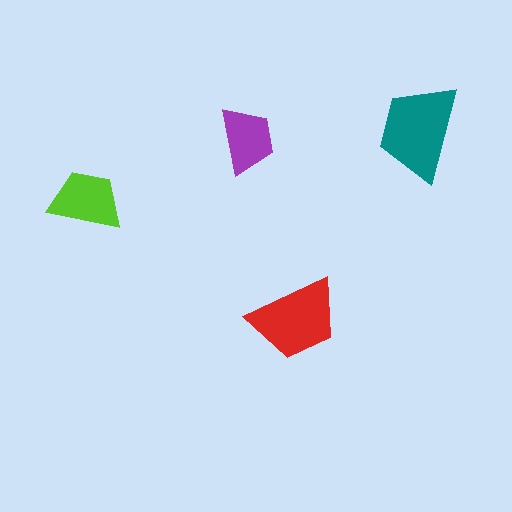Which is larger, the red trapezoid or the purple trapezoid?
The red one.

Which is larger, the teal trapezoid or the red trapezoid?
The teal one.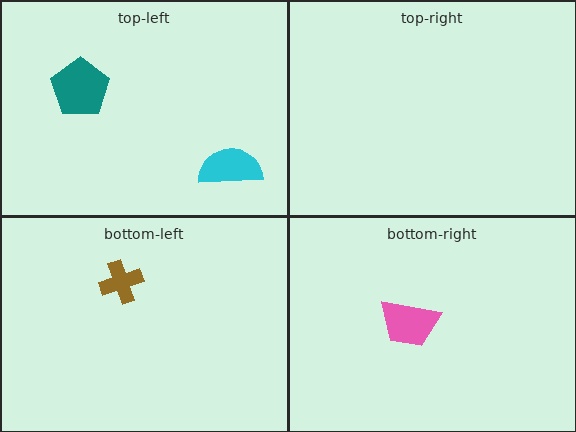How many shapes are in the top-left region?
2.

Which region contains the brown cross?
The bottom-left region.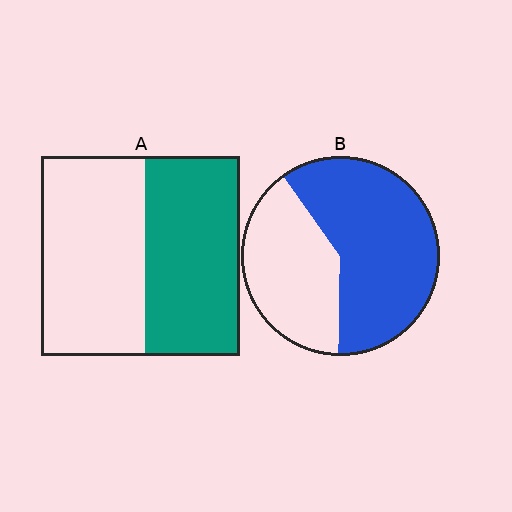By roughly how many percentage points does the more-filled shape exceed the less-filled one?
By roughly 15 percentage points (B over A).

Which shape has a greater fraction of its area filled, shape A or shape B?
Shape B.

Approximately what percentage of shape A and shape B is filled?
A is approximately 50% and B is approximately 60%.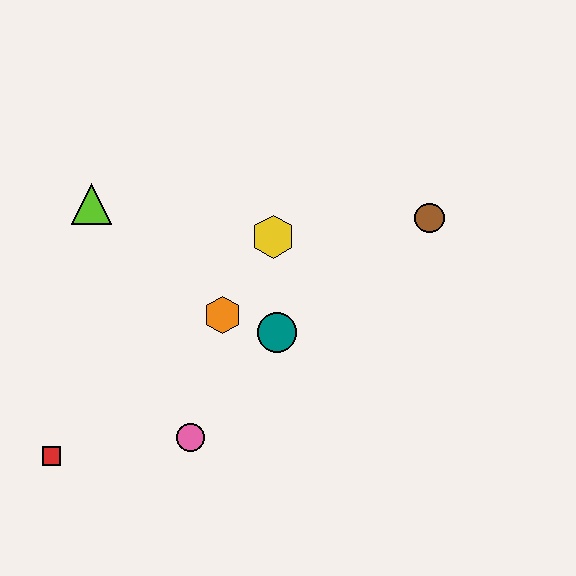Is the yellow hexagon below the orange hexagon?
No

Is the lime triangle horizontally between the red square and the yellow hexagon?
Yes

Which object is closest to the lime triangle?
The orange hexagon is closest to the lime triangle.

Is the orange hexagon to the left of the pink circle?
No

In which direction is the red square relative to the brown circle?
The red square is to the left of the brown circle.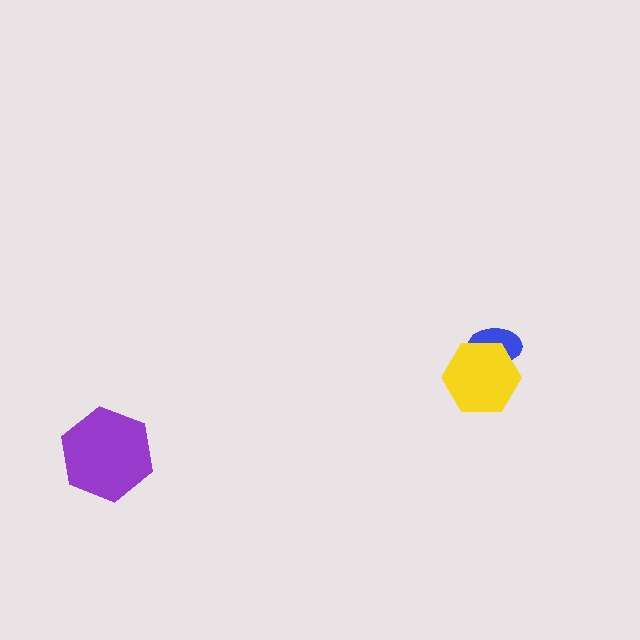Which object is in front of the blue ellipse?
The yellow hexagon is in front of the blue ellipse.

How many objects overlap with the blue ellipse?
1 object overlaps with the blue ellipse.